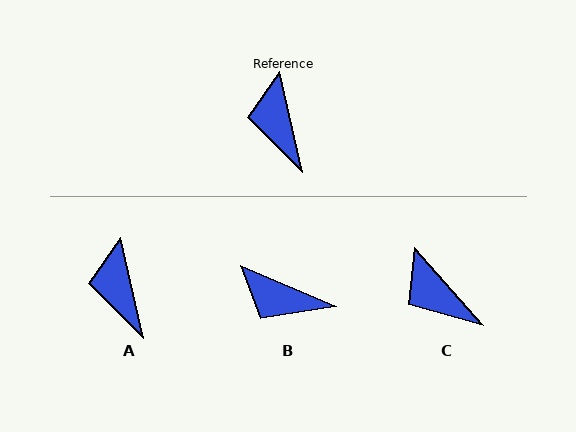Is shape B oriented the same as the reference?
No, it is off by about 54 degrees.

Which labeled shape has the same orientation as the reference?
A.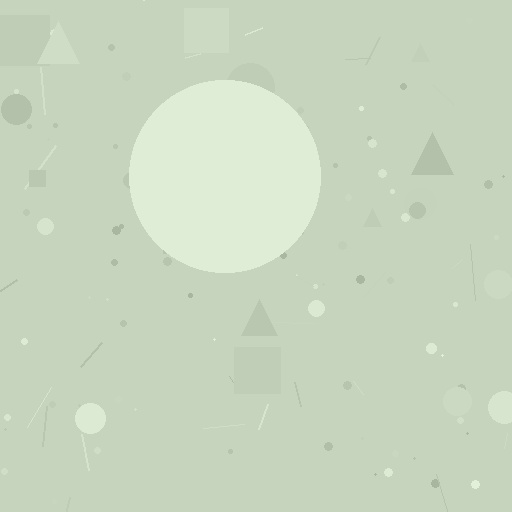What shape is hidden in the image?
A circle is hidden in the image.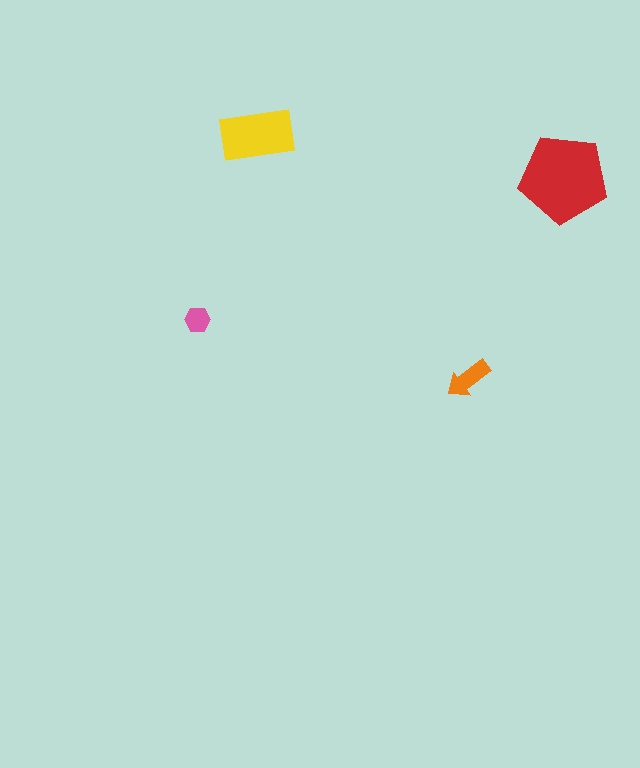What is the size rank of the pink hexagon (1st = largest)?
4th.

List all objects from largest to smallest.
The red pentagon, the yellow rectangle, the orange arrow, the pink hexagon.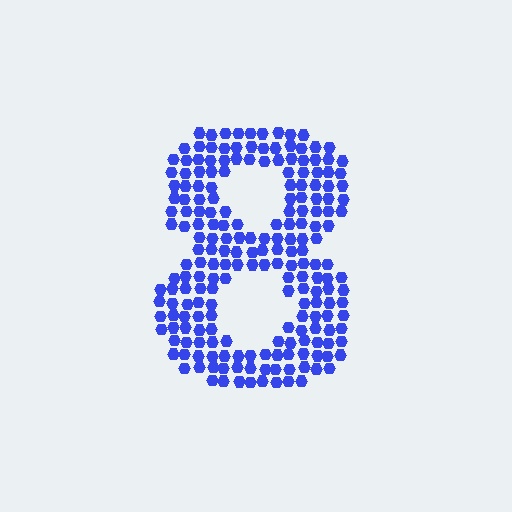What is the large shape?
The large shape is the digit 8.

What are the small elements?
The small elements are hexagons.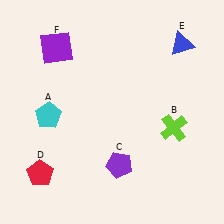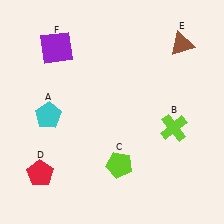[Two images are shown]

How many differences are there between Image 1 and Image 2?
There are 2 differences between the two images.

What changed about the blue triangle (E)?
In Image 1, E is blue. In Image 2, it changed to brown.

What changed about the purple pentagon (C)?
In Image 1, C is purple. In Image 2, it changed to lime.